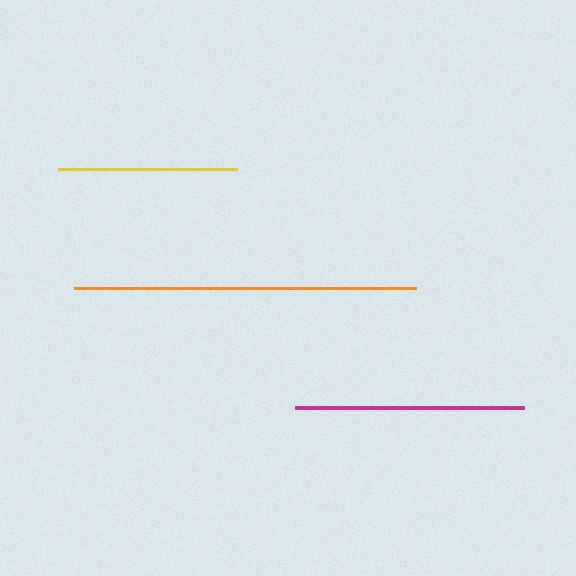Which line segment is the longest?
The orange line is the longest at approximately 342 pixels.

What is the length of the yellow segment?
The yellow segment is approximately 179 pixels long.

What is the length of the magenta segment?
The magenta segment is approximately 229 pixels long.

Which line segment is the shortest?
The yellow line is the shortest at approximately 179 pixels.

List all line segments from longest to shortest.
From longest to shortest: orange, magenta, yellow.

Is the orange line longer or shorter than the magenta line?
The orange line is longer than the magenta line.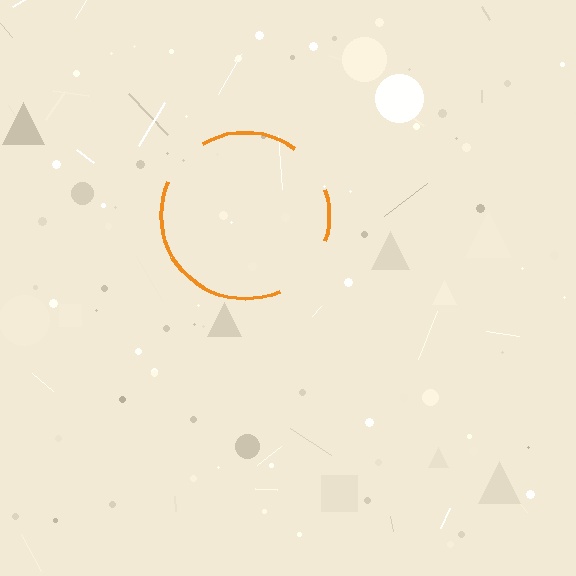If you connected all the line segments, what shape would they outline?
They would outline a circle.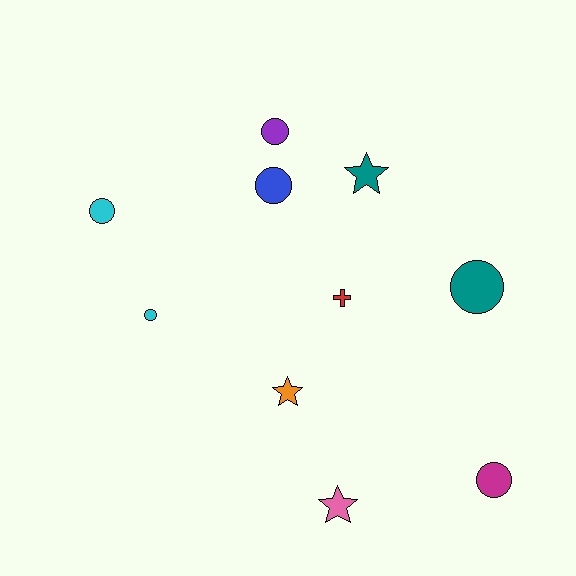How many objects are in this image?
There are 10 objects.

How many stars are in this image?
There are 3 stars.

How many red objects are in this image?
There is 1 red object.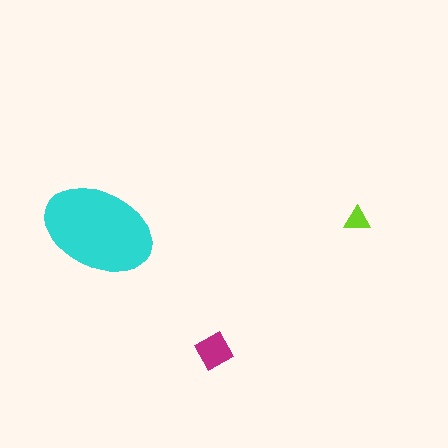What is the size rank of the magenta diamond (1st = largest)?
2nd.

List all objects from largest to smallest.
The cyan ellipse, the magenta diamond, the lime triangle.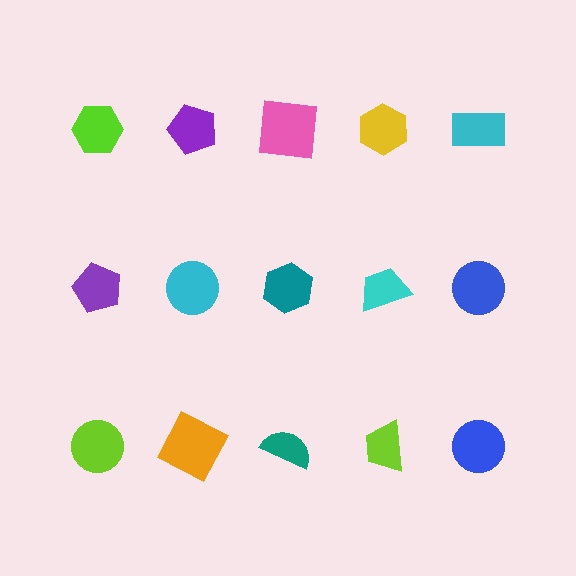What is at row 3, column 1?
A lime circle.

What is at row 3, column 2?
An orange square.